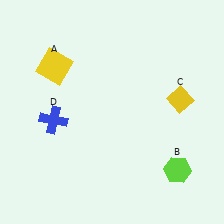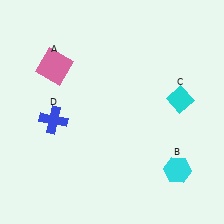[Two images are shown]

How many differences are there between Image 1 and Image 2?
There are 3 differences between the two images.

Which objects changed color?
A changed from yellow to pink. B changed from lime to cyan. C changed from yellow to cyan.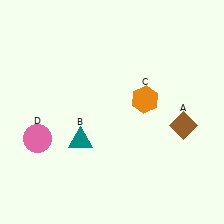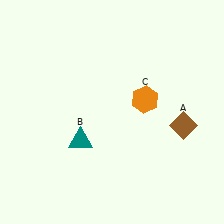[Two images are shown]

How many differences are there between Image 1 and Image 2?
There is 1 difference between the two images.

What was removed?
The pink circle (D) was removed in Image 2.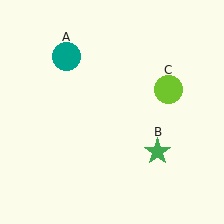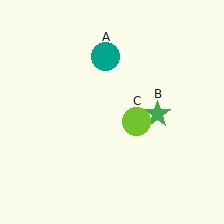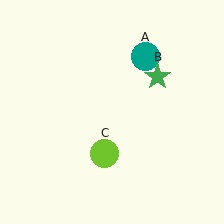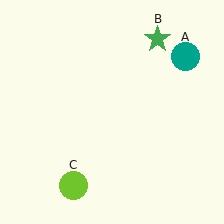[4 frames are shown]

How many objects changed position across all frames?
3 objects changed position: teal circle (object A), green star (object B), lime circle (object C).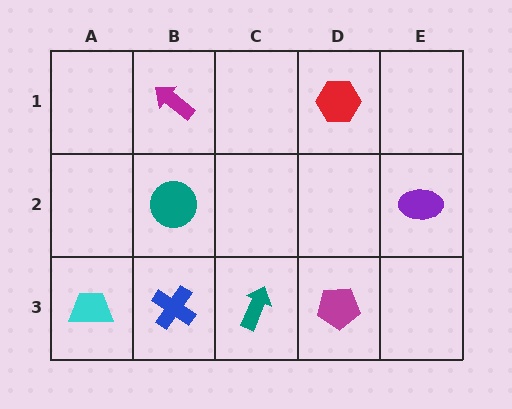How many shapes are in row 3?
4 shapes.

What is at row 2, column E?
A purple ellipse.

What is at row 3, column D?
A magenta pentagon.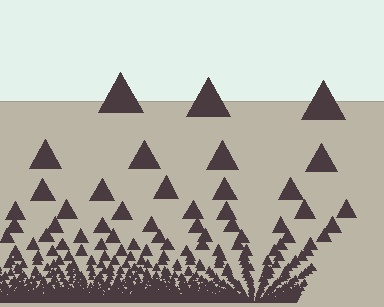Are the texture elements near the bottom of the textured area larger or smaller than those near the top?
Smaller. The gradient is inverted — elements near the bottom are smaller and denser.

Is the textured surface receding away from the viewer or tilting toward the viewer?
The surface appears to tilt toward the viewer. Texture elements get larger and sparser toward the top.